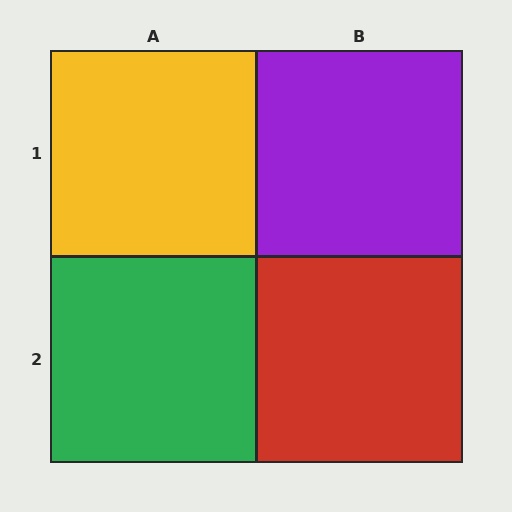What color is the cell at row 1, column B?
Purple.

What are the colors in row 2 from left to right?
Green, red.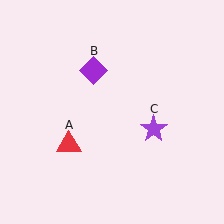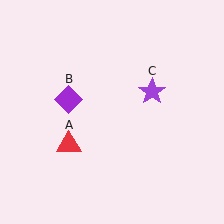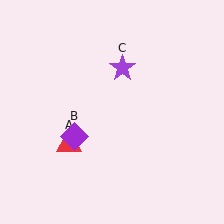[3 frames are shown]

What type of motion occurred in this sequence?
The purple diamond (object B), purple star (object C) rotated counterclockwise around the center of the scene.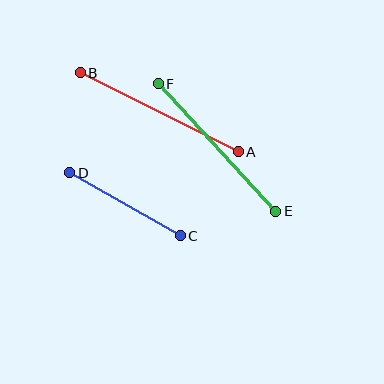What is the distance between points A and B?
The distance is approximately 177 pixels.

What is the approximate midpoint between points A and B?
The midpoint is at approximately (159, 112) pixels.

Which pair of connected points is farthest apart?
Points A and B are farthest apart.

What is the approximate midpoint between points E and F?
The midpoint is at approximately (217, 148) pixels.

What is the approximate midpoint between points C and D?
The midpoint is at approximately (125, 204) pixels.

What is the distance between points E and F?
The distance is approximately 174 pixels.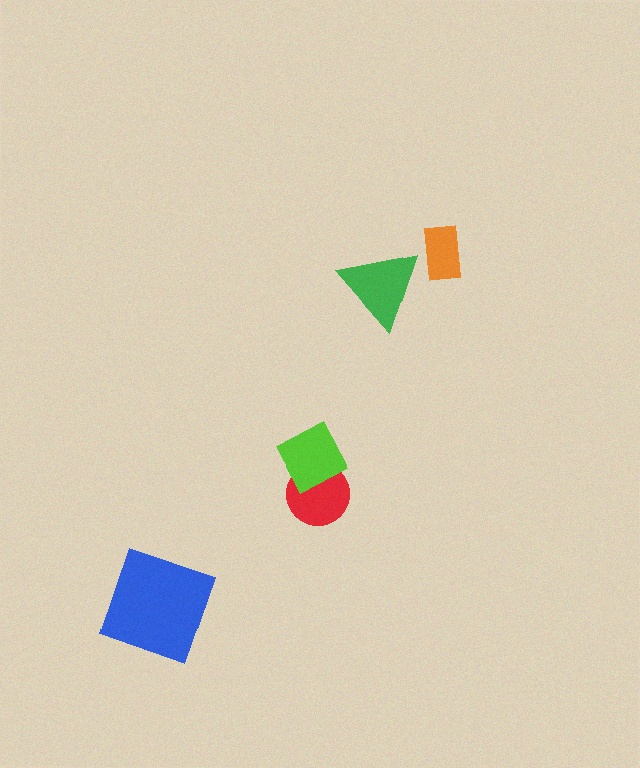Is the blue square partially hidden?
No, no other shape covers it.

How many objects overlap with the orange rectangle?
0 objects overlap with the orange rectangle.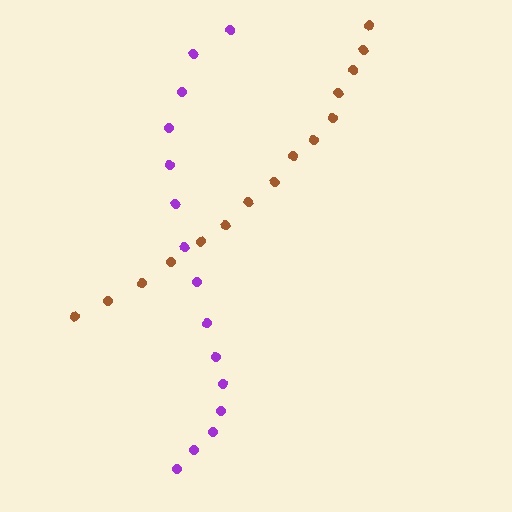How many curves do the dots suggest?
There are 2 distinct paths.